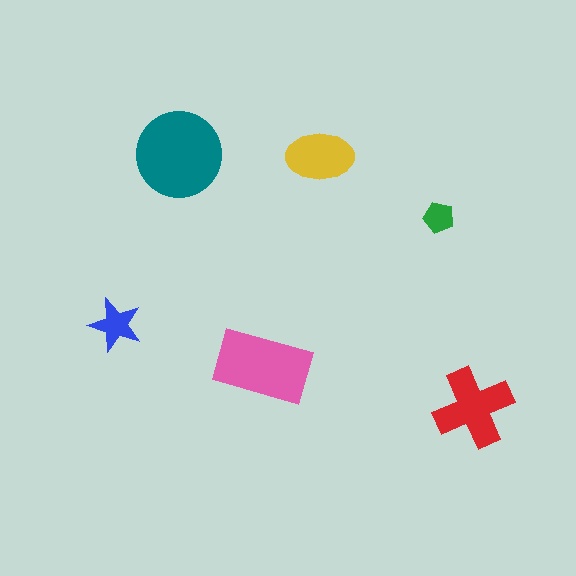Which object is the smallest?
The green pentagon.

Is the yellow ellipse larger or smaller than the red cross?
Smaller.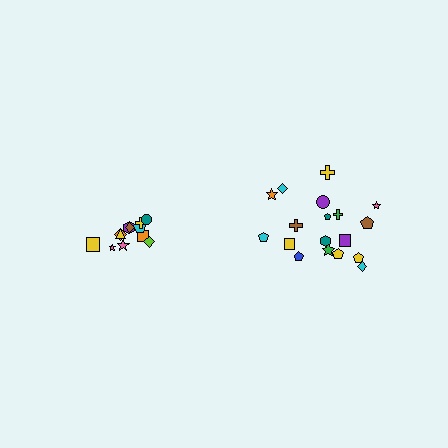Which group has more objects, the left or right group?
The right group.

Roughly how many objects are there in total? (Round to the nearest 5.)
Roughly 30 objects in total.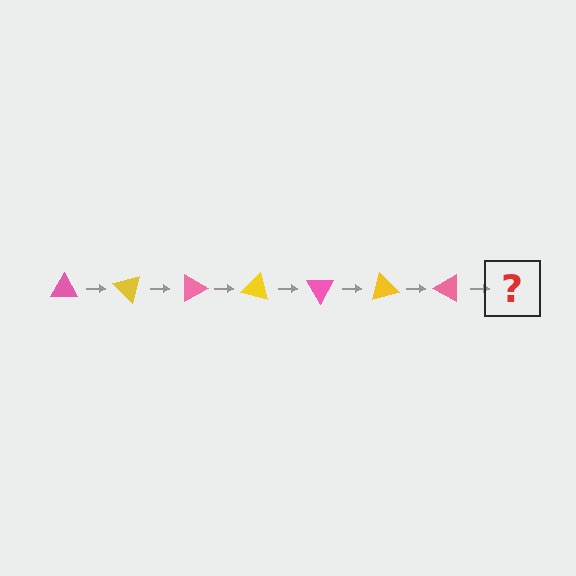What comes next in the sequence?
The next element should be a yellow triangle, rotated 315 degrees from the start.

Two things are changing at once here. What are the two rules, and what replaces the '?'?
The two rules are that it rotates 45 degrees each step and the color cycles through pink and yellow. The '?' should be a yellow triangle, rotated 315 degrees from the start.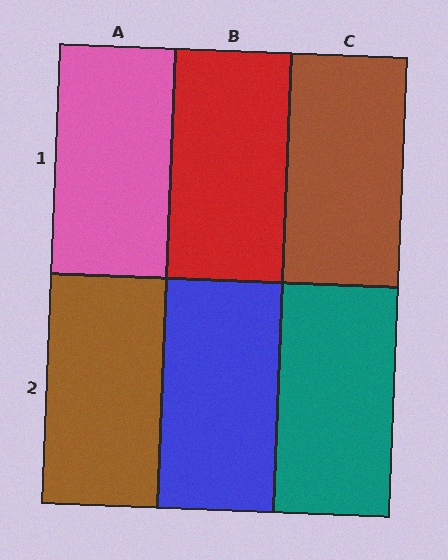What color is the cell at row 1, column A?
Pink.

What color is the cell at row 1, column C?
Brown.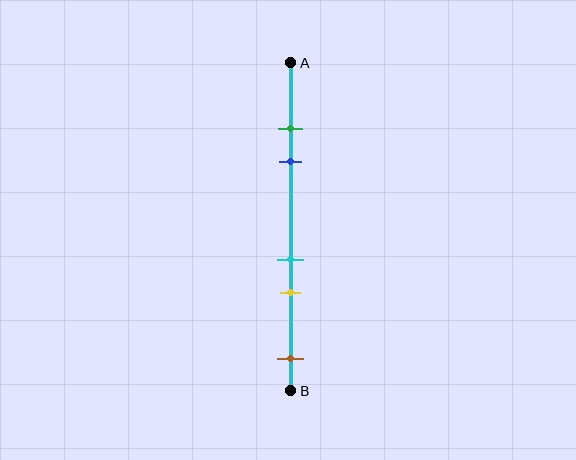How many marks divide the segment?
There are 5 marks dividing the segment.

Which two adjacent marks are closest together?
The green and blue marks are the closest adjacent pair.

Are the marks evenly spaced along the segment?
No, the marks are not evenly spaced.